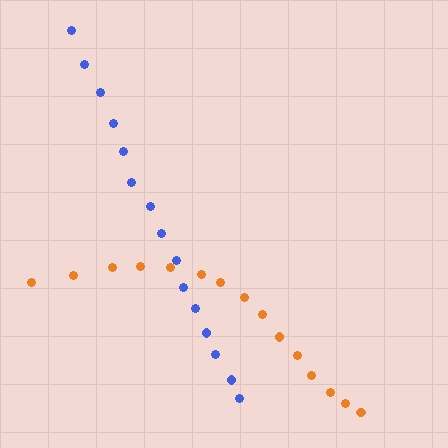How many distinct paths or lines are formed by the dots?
There are 2 distinct paths.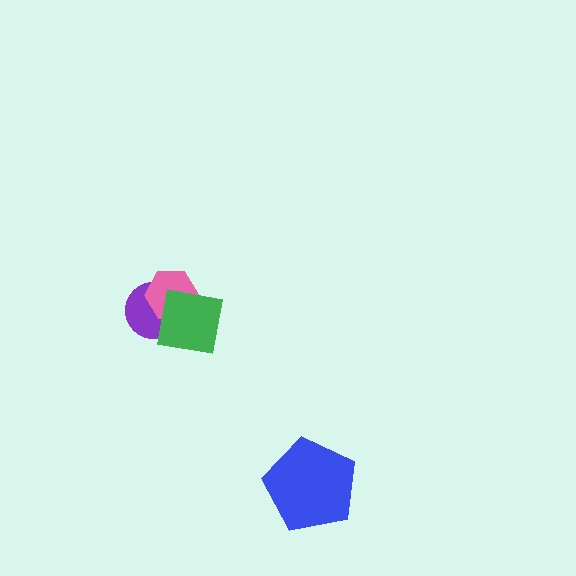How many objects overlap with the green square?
2 objects overlap with the green square.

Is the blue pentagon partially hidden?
No, no other shape covers it.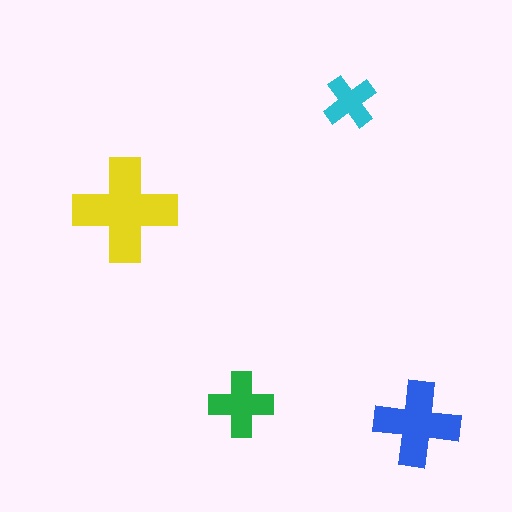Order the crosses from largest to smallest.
the yellow one, the blue one, the green one, the cyan one.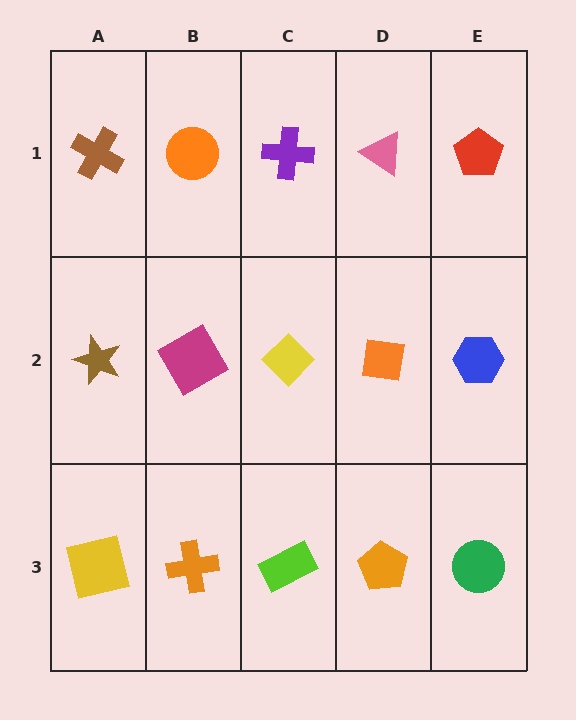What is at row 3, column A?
A yellow square.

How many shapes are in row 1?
5 shapes.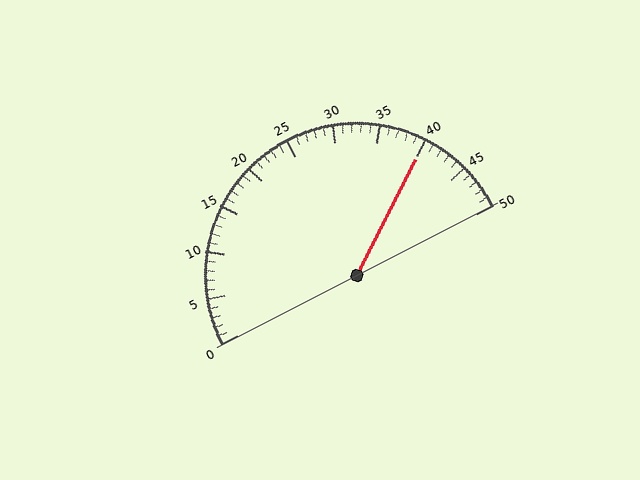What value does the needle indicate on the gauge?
The needle indicates approximately 40.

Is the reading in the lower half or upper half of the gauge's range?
The reading is in the upper half of the range (0 to 50).